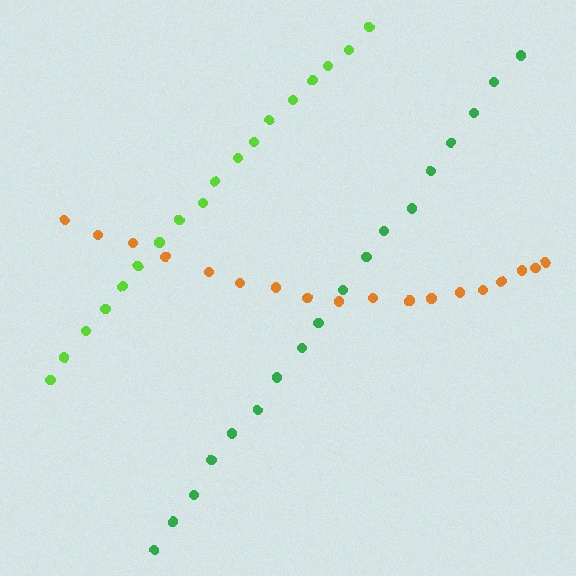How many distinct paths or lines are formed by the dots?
There are 3 distinct paths.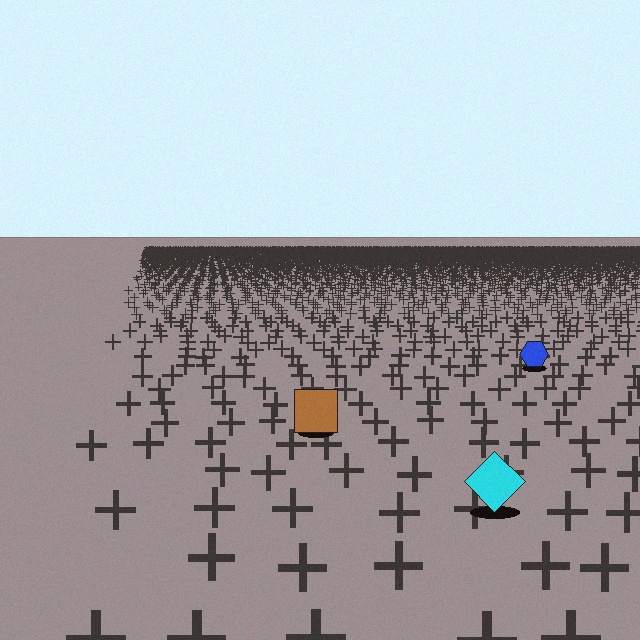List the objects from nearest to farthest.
From nearest to farthest: the cyan diamond, the brown square, the blue hexagon.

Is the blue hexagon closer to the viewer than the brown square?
No. The brown square is closer — you can tell from the texture gradient: the ground texture is coarser near it.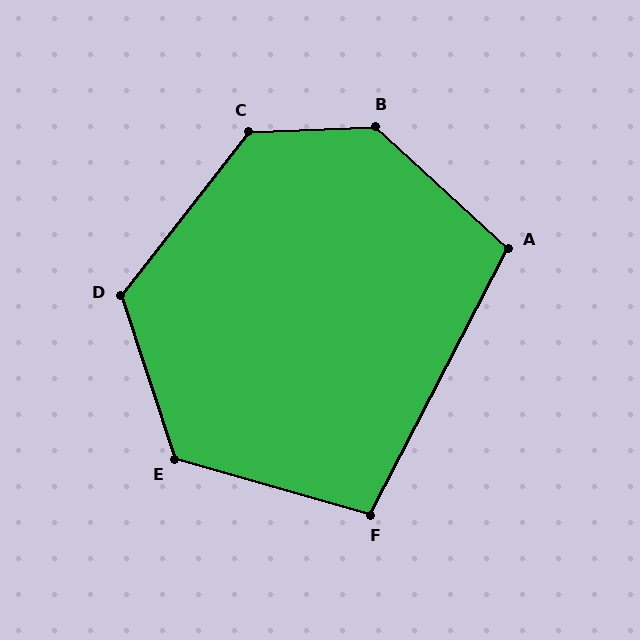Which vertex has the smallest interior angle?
F, at approximately 101 degrees.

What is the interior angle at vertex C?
Approximately 131 degrees (obtuse).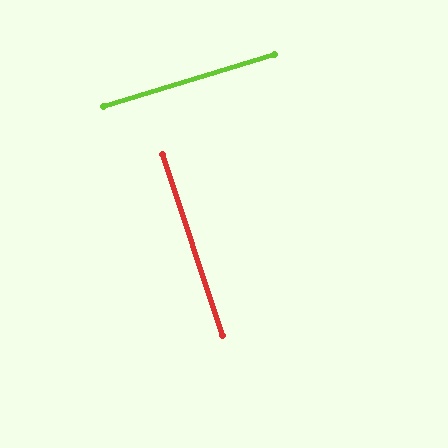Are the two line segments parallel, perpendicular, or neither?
Perpendicular — they meet at approximately 89°.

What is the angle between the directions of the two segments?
Approximately 89 degrees.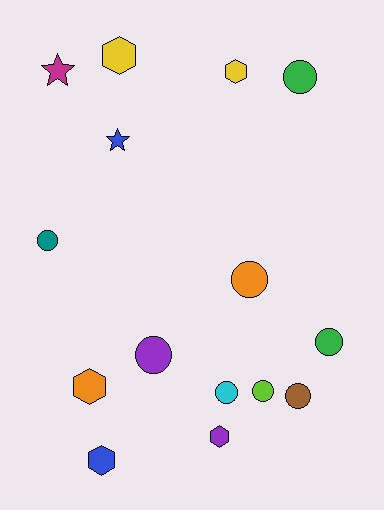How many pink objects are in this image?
There are no pink objects.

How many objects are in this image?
There are 15 objects.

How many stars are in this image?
There are 2 stars.